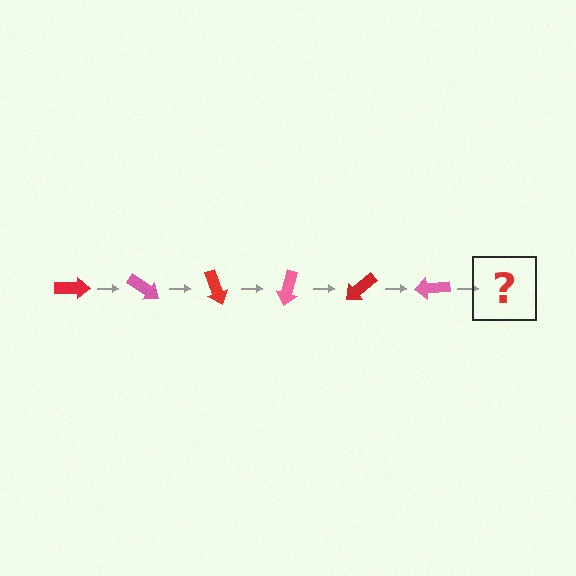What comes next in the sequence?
The next element should be a red arrow, rotated 210 degrees from the start.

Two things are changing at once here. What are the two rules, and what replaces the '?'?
The two rules are that it rotates 35 degrees each step and the color cycles through red and pink. The '?' should be a red arrow, rotated 210 degrees from the start.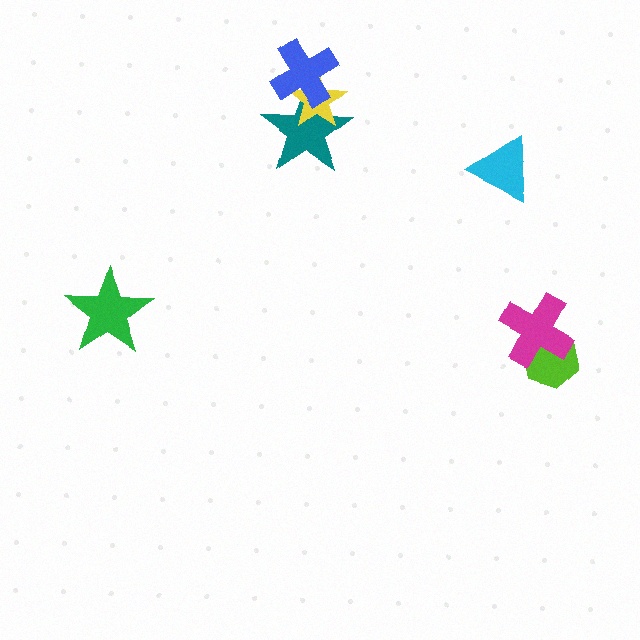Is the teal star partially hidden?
Yes, it is partially covered by another shape.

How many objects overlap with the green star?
0 objects overlap with the green star.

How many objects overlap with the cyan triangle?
0 objects overlap with the cyan triangle.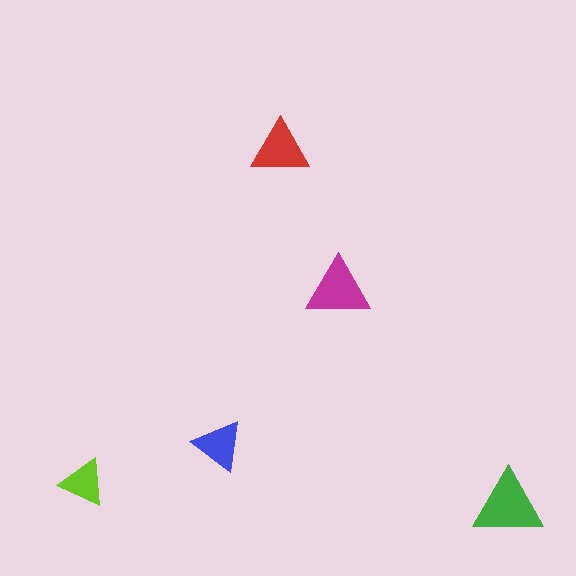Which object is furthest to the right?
The green triangle is rightmost.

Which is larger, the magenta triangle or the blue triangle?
The magenta one.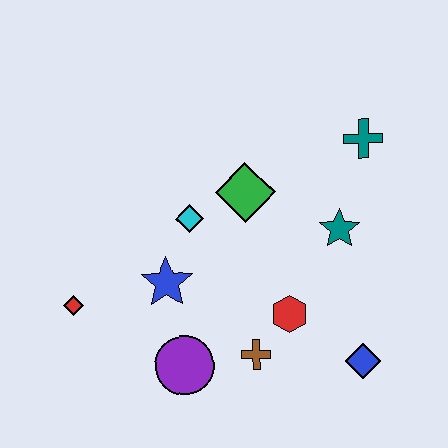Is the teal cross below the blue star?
No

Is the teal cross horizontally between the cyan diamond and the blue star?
No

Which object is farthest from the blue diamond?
The red diamond is farthest from the blue diamond.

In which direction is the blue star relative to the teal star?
The blue star is to the left of the teal star.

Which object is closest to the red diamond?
The blue star is closest to the red diamond.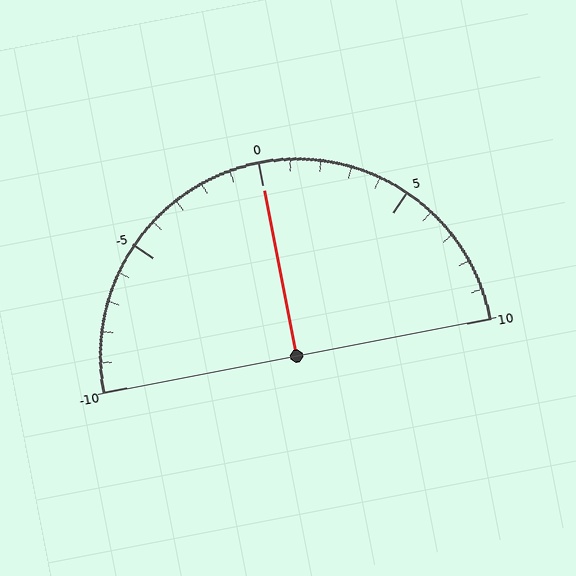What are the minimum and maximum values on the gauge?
The gauge ranges from -10 to 10.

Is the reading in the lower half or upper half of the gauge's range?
The reading is in the upper half of the range (-10 to 10).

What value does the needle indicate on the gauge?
The needle indicates approximately 0.